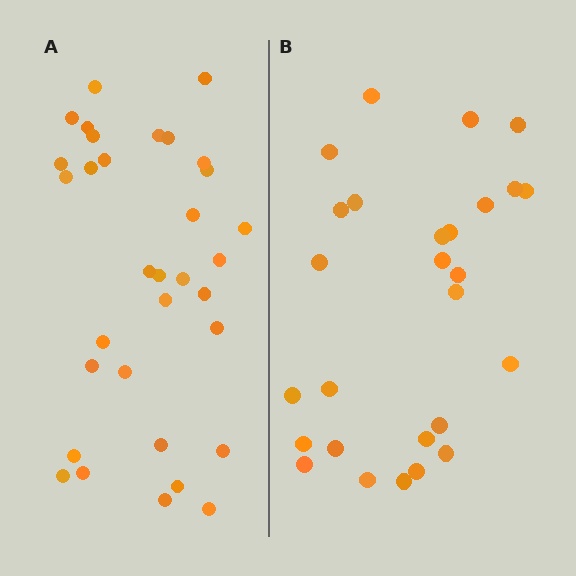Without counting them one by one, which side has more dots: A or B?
Region A (the left region) has more dots.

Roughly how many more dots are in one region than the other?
Region A has about 6 more dots than region B.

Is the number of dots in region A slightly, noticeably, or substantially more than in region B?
Region A has only slightly more — the two regions are fairly close. The ratio is roughly 1.2 to 1.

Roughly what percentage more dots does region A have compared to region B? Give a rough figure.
About 20% more.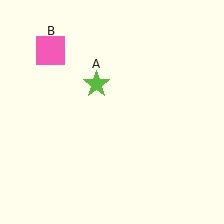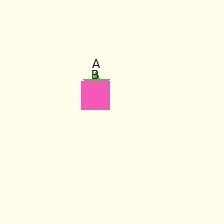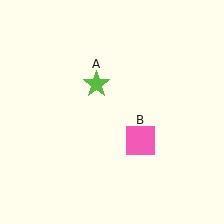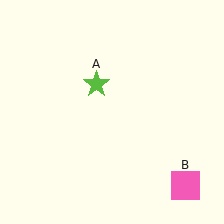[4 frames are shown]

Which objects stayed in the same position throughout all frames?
Lime star (object A) remained stationary.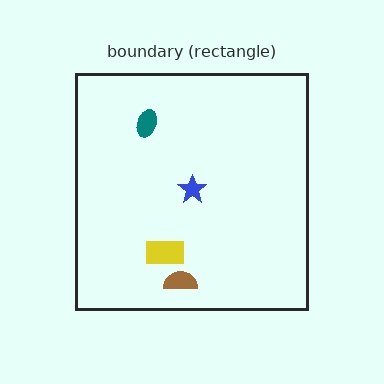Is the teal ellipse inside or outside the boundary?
Inside.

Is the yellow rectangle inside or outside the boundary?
Inside.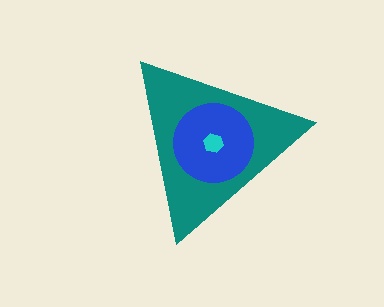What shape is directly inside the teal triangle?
The blue circle.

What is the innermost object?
The cyan hexagon.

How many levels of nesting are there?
3.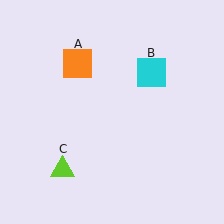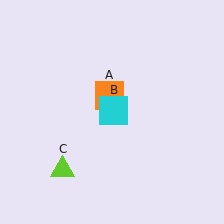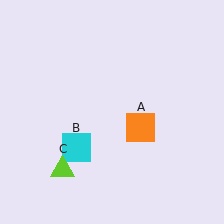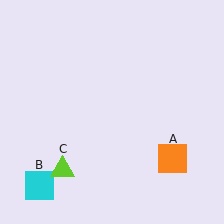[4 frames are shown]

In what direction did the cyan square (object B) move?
The cyan square (object B) moved down and to the left.